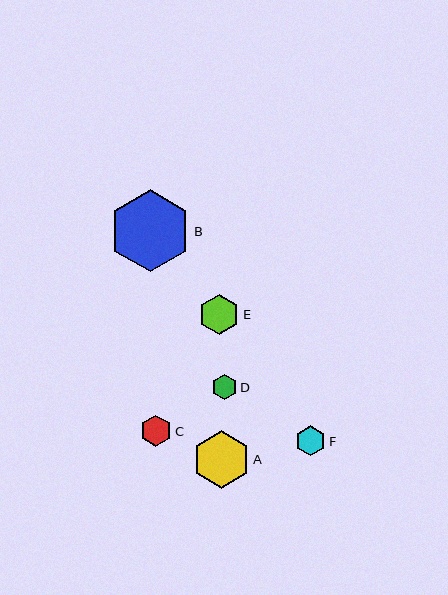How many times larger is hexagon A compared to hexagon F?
Hexagon A is approximately 1.9 times the size of hexagon F.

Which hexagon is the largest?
Hexagon B is the largest with a size of approximately 82 pixels.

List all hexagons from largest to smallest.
From largest to smallest: B, A, E, C, F, D.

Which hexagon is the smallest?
Hexagon D is the smallest with a size of approximately 25 pixels.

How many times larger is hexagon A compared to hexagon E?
Hexagon A is approximately 1.4 times the size of hexagon E.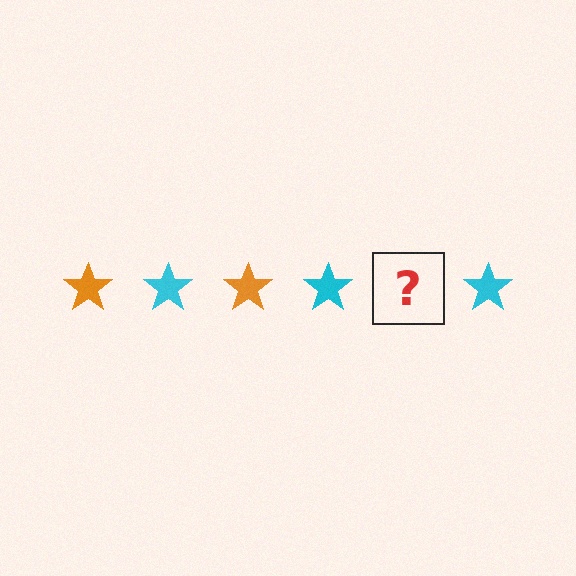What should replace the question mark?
The question mark should be replaced with an orange star.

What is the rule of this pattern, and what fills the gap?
The rule is that the pattern cycles through orange, cyan stars. The gap should be filled with an orange star.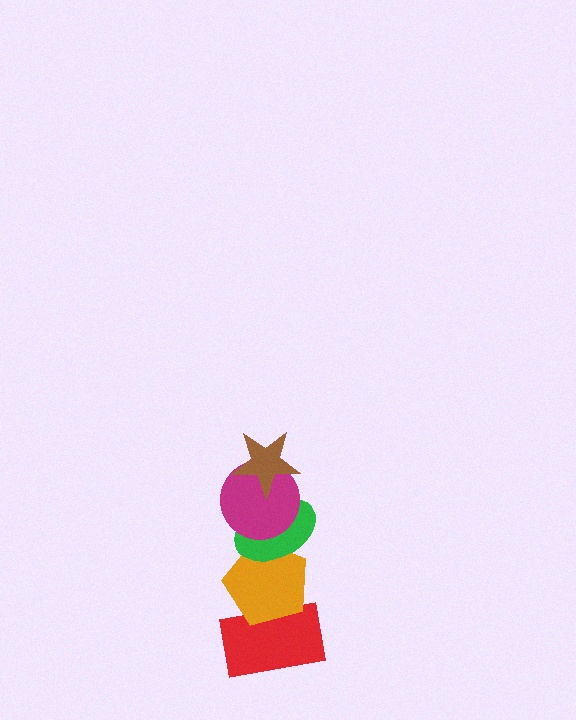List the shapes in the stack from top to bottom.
From top to bottom: the brown star, the magenta circle, the green ellipse, the orange pentagon, the red rectangle.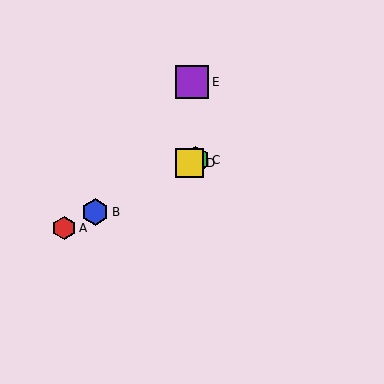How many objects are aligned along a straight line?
4 objects (A, B, C, D) are aligned along a straight line.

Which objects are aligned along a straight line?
Objects A, B, C, D are aligned along a straight line.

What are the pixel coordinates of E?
Object E is at (192, 82).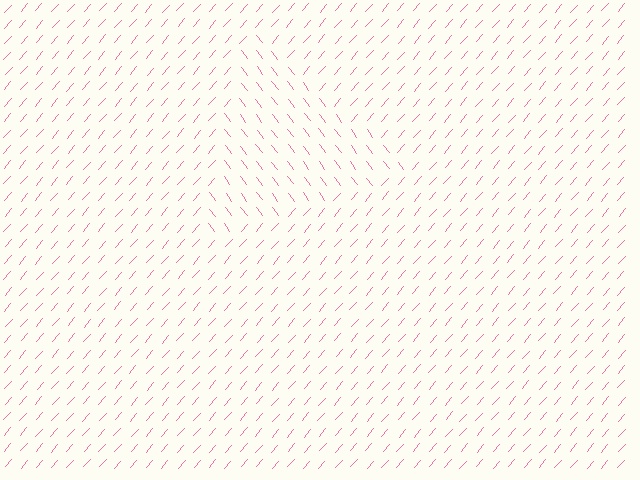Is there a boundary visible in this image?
Yes, there is a texture boundary formed by a change in line orientation.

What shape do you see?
I see a triangle.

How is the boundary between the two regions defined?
The boundary is defined purely by a change in line orientation (approximately 78 degrees difference). All lines are the same color and thickness.